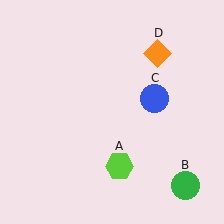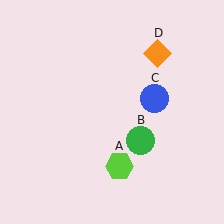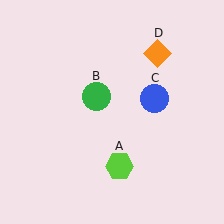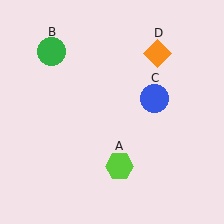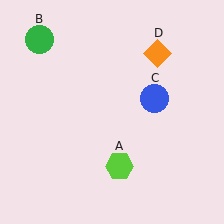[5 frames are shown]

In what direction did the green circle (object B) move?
The green circle (object B) moved up and to the left.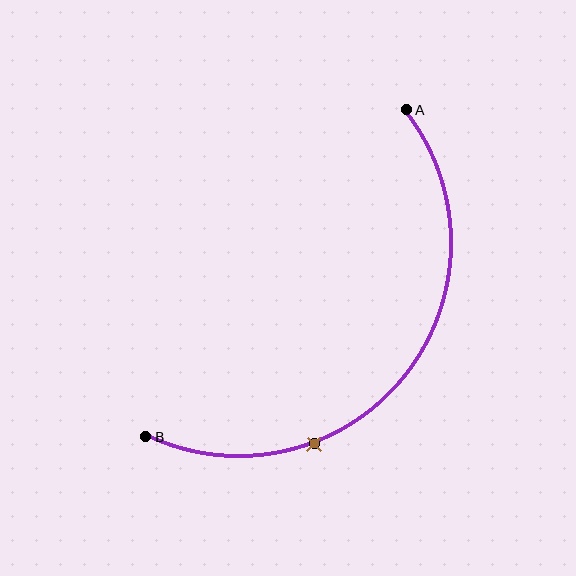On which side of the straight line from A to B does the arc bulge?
The arc bulges below and to the right of the straight line connecting A and B.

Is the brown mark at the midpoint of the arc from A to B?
No. The brown mark lies on the arc but is closer to endpoint B. The arc midpoint would be at the point on the curve equidistant along the arc from both A and B.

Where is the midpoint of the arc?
The arc midpoint is the point on the curve farthest from the straight line joining A and B. It sits below and to the right of that line.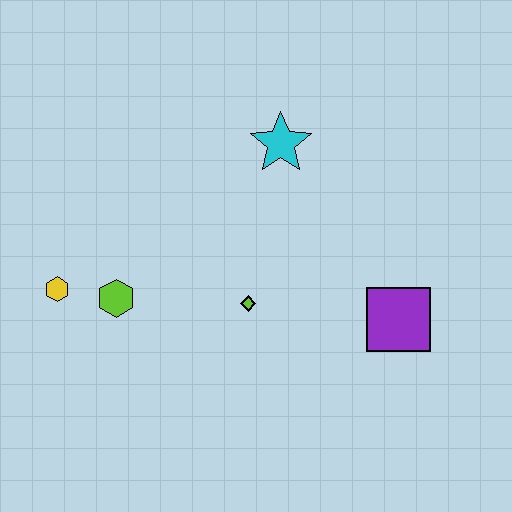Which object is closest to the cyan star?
The lime diamond is closest to the cyan star.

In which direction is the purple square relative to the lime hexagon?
The purple square is to the right of the lime hexagon.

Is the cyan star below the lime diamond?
No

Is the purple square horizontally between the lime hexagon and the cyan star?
No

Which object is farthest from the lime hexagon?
The purple square is farthest from the lime hexagon.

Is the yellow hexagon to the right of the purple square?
No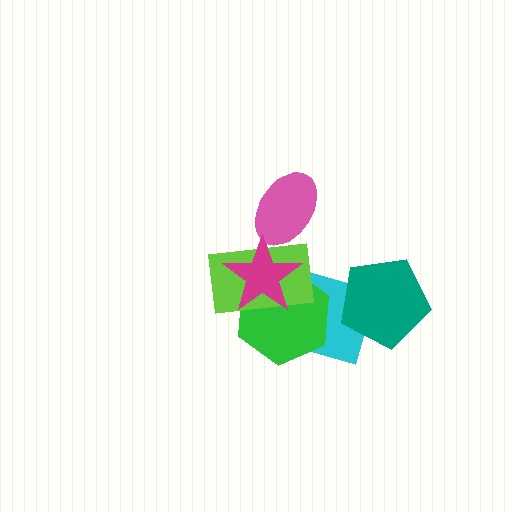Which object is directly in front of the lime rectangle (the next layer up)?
The pink ellipse is directly in front of the lime rectangle.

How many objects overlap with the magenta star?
3 objects overlap with the magenta star.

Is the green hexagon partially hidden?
Yes, it is partially covered by another shape.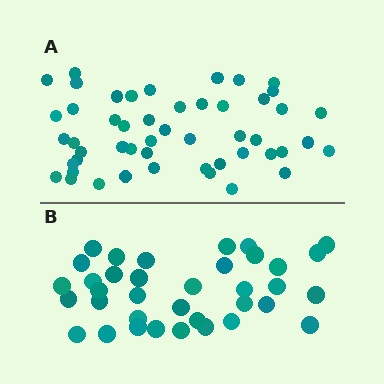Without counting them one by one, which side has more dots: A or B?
Region A (the top region) has more dots.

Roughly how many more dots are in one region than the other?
Region A has approximately 15 more dots than region B.